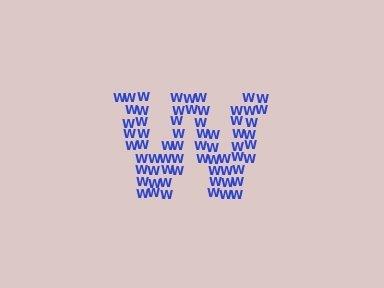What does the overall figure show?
The overall figure shows the letter W.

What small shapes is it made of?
It is made of small letter W's.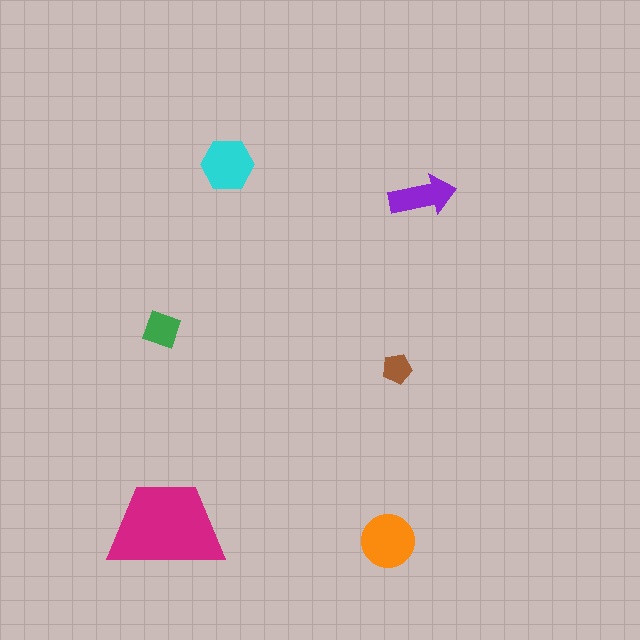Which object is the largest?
The magenta trapezoid.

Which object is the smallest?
The brown pentagon.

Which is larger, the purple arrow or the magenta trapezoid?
The magenta trapezoid.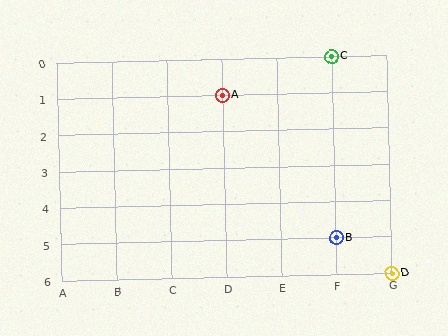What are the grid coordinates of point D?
Point D is at grid coordinates (G, 6).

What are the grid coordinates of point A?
Point A is at grid coordinates (D, 1).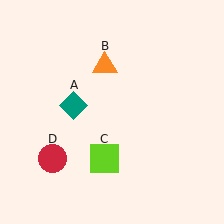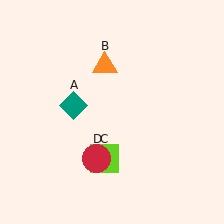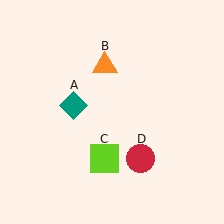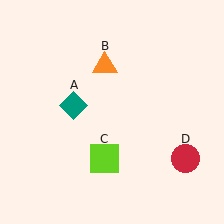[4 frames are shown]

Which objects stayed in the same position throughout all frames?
Teal diamond (object A) and orange triangle (object B) and lime square (object C) remained stationary.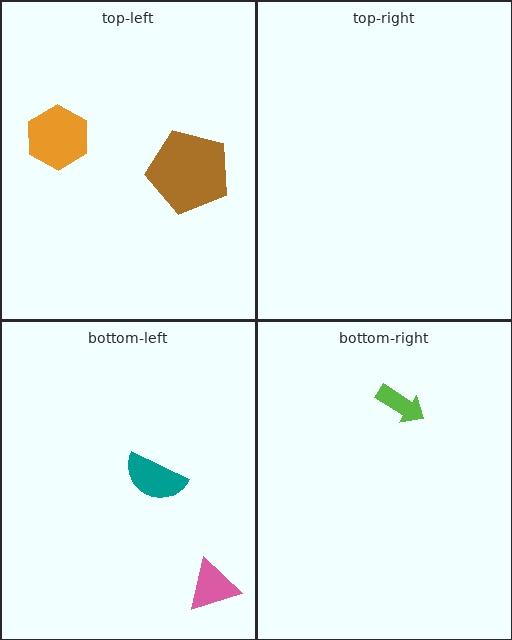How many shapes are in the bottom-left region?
2.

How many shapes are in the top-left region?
2.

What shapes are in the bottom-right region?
The lime arrow.